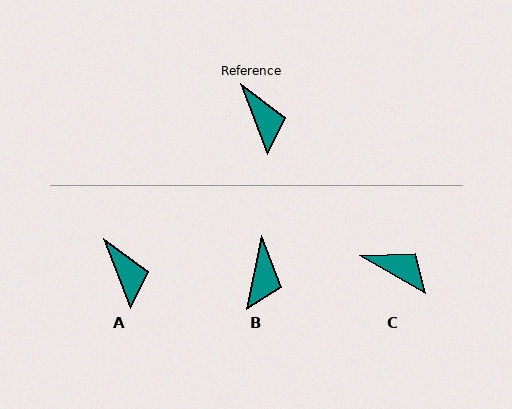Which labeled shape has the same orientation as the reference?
A.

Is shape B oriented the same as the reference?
No, it is off by about 33 degrees.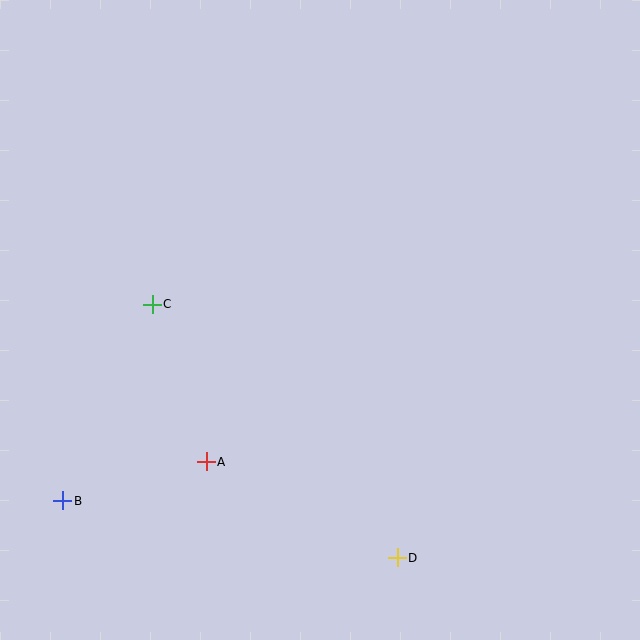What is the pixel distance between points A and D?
The distance between A and D is 214 pixels.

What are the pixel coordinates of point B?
Point B is at (63, 501).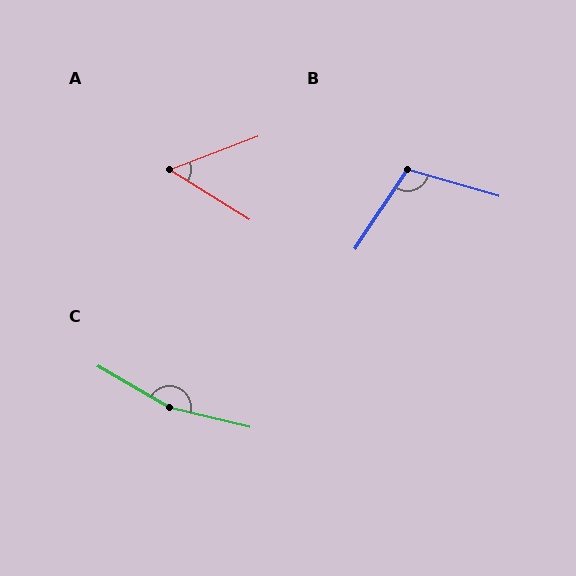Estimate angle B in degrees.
Approximately 107 degrees.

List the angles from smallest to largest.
A (53°), B (107°), C (164°).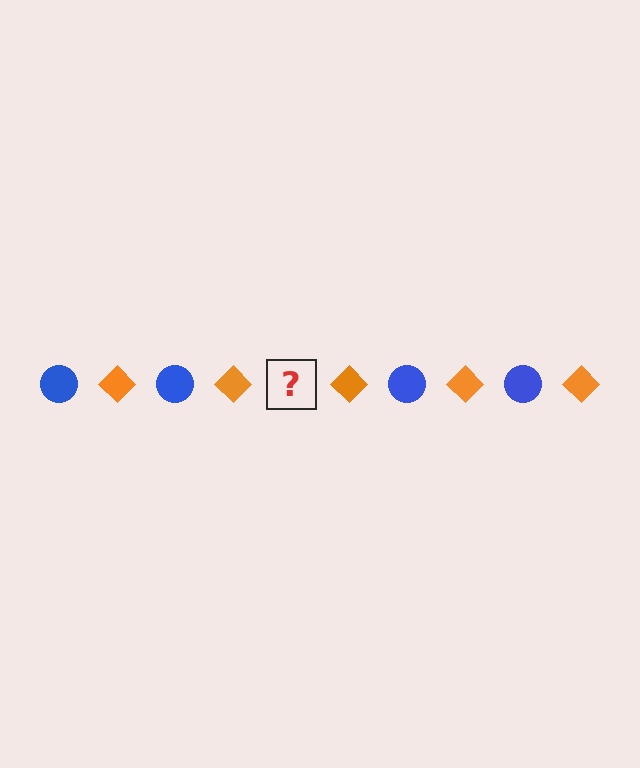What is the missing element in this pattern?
The missing element is a blue circle.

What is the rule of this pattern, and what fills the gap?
The rule is that the pattern alternates between blue circle and orange diamond. The gap should be filled with a blue circle.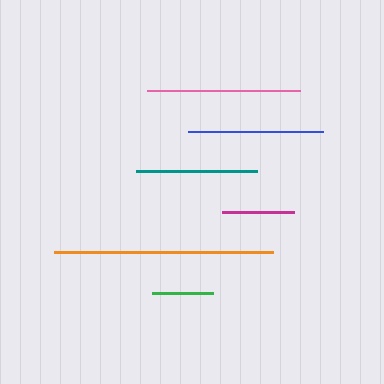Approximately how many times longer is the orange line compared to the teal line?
The orange line is approximately 1.8 times the length of the teal line.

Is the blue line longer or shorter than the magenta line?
The blue line is longer than the magenta line.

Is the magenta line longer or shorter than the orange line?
The orange line is longer than the magenta line.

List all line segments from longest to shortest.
From longest to shortest: orange, pink, blue, teal, magenta, green.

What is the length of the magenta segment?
The magenta segment is approximately 72 pixels long.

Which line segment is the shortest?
The green line is the shortest at approximately 61 pixels.